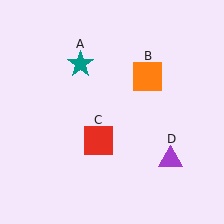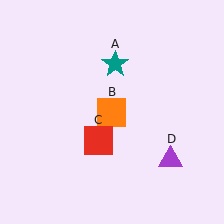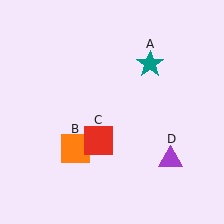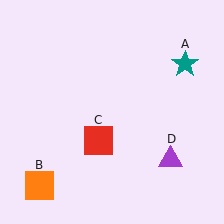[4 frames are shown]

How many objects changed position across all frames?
2 objects changed position: teal star (object A), orange square (object B).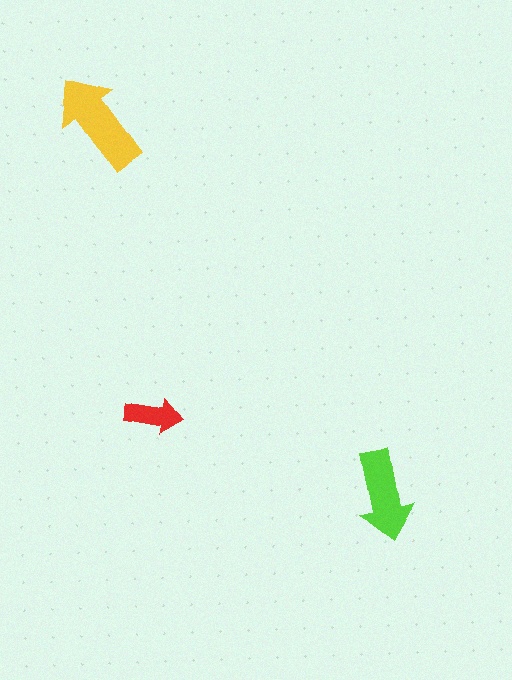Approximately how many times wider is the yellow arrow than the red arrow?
About 2 times wider.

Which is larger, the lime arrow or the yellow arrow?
The yellow one.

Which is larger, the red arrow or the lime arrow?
The lime one.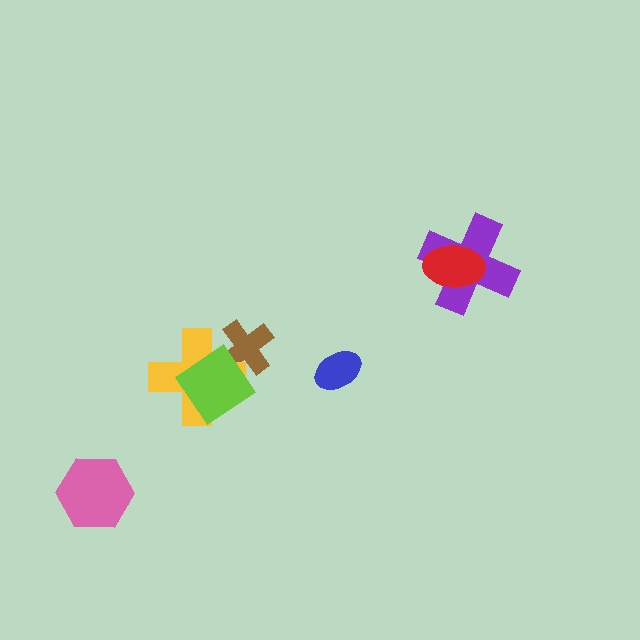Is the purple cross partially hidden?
Yes, it is partially covered by another shape.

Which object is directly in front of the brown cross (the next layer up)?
The yellow cross is directly in front of the brown cross.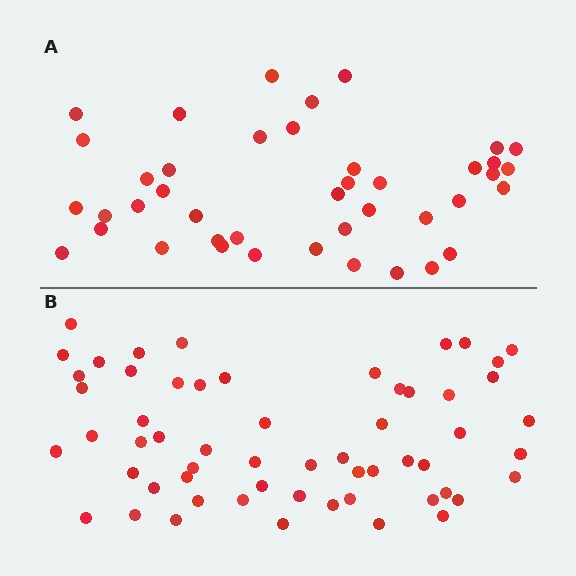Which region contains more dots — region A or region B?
Region B (the bottom region) has more dots.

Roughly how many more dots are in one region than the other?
Region B has approximately 15 more dots than region A.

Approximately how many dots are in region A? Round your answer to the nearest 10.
About 40 dots. (The exact count is 42, which rounds to 40.)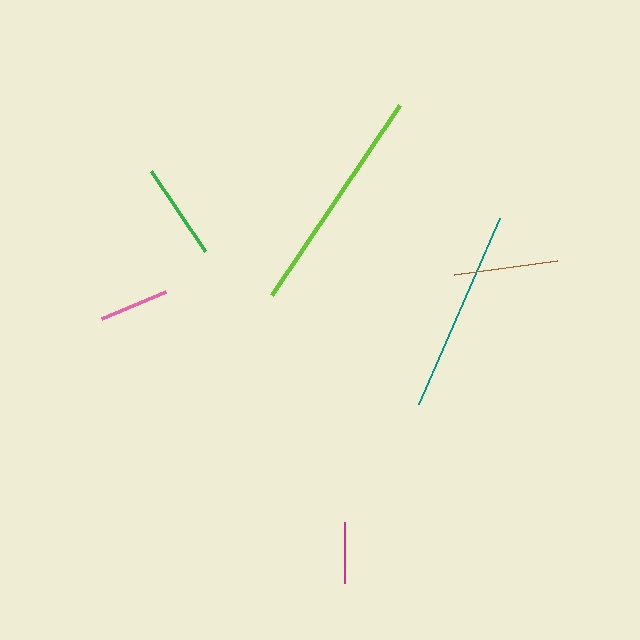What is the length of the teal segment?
The teal segment is approximately 202 pixels long.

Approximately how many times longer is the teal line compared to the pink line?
The teal line is approximately 2.9 times the length of the pink line.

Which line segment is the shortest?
The magenta line is the shortest at approximately 61 pixels.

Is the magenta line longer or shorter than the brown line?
The brown line is longer than the magenta line.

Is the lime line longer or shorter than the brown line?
The lime line is longer than the brown line.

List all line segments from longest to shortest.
From longest to shortest: lime, teal, brown, green, pink, magenta.